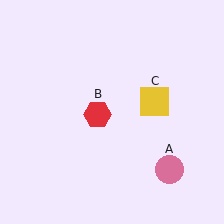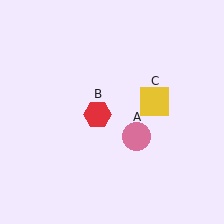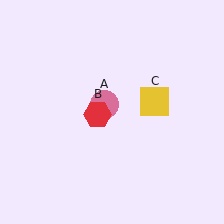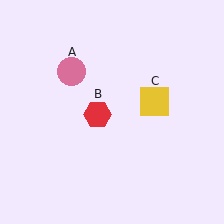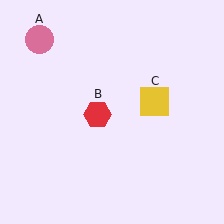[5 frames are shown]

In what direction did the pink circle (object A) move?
The pink circle (object A) moved up and to the left.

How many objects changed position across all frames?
1 object changed position: pink circle (object A).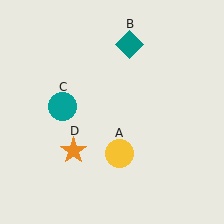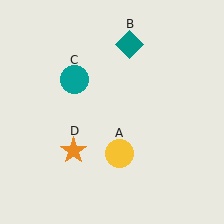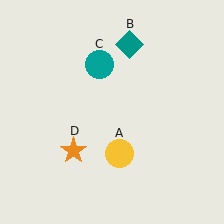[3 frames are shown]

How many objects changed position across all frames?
1 object changed position: teal circle (object C).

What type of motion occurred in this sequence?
The teal circle (object C) rotated clockwise around the center of the scene.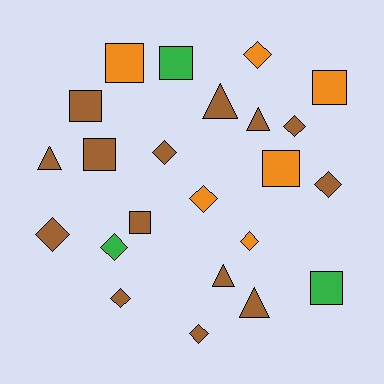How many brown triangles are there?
There are 5 brown triangles.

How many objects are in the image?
There are 23 objects.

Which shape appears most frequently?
Diamond, with 10 objects.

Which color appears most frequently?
Brown, with 14 objects.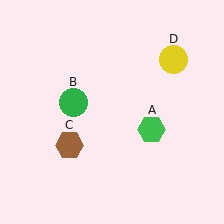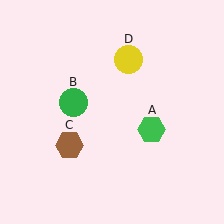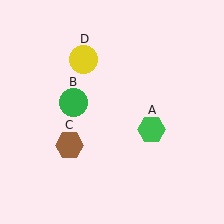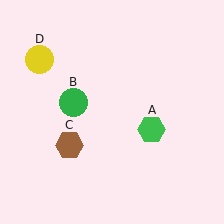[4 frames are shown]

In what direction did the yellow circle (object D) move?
The yellow circle (object D) moved left.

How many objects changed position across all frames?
1 object changed position: yellow circle (object D).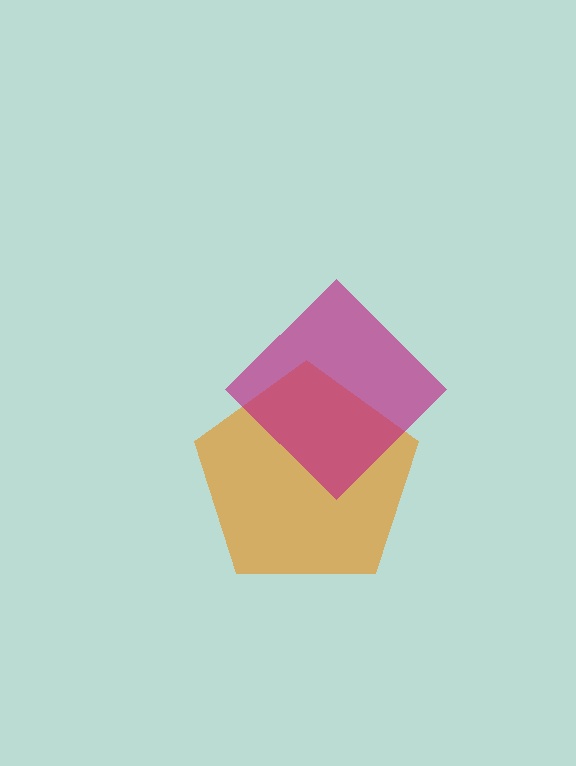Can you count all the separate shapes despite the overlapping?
Yes, there are 2 separate shapes.